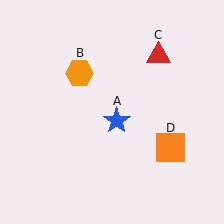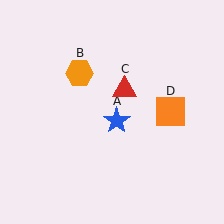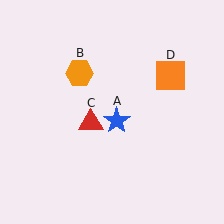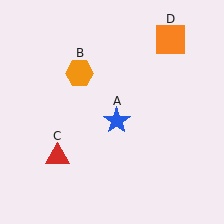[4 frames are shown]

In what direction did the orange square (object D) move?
The orange square (object D) moved up.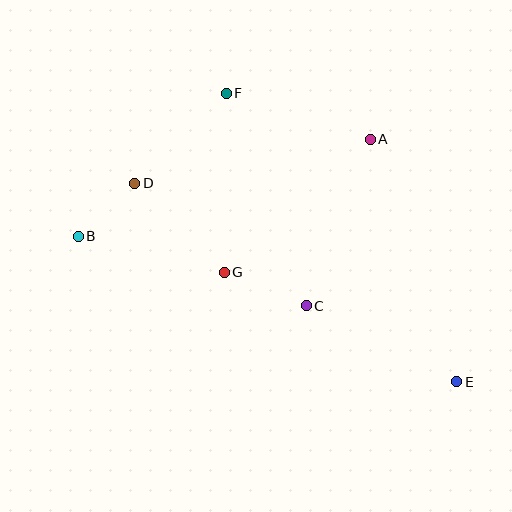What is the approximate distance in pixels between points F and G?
The distance between F and G is approximately 179 pixels.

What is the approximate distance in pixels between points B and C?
The distance between B and C is approximately 239 pixels.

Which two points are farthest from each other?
Points B and E are farthest from each other.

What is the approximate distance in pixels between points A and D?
The distance between A and D is approximately 240 pixels.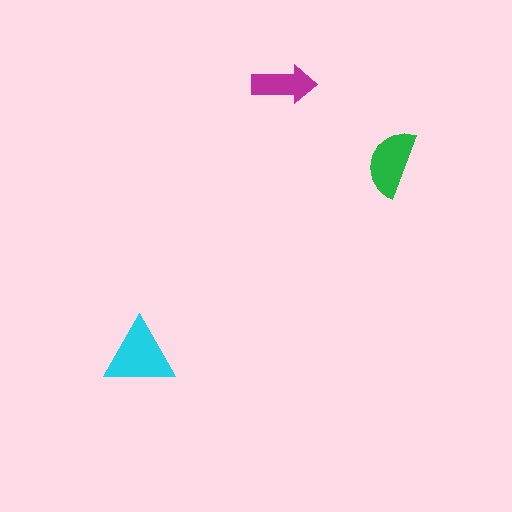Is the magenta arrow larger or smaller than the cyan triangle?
Smaller.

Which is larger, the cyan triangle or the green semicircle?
The cyan triangle.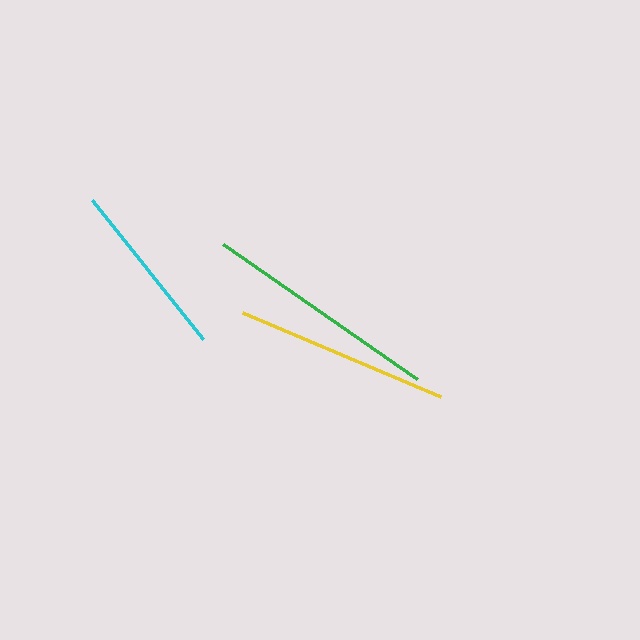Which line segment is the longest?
The green line is the longest at approximately 236 pixels.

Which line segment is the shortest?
The cyan line is the shortest at approximately 178 pixels.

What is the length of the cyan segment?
The cyan segment is approximately 178 pixels long.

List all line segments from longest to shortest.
From longest to shortest: green, yellow, cyan.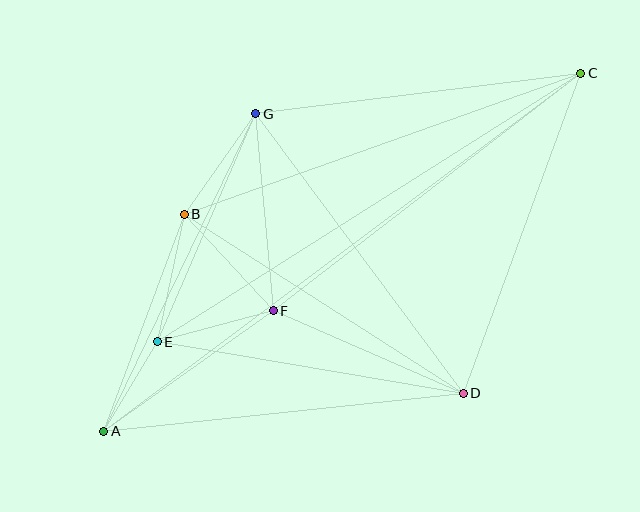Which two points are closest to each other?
Points A and E are closest to each other.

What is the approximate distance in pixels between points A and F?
The distance between A and F is approximately 208 pixels.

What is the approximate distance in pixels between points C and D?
The distance between C and D is approximately 341 pixels.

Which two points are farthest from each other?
Points A and C are farthest from each other.